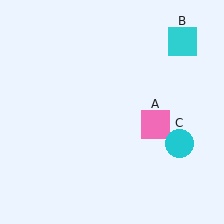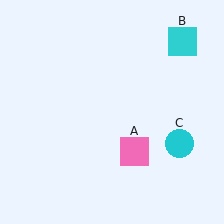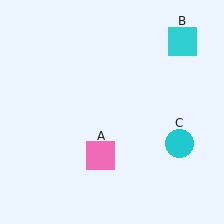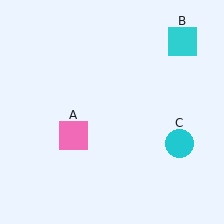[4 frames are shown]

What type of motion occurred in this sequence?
The pink square (object A) rotated clockwise around the center of the scene.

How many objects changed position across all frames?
1 object changed position: pink square (object A).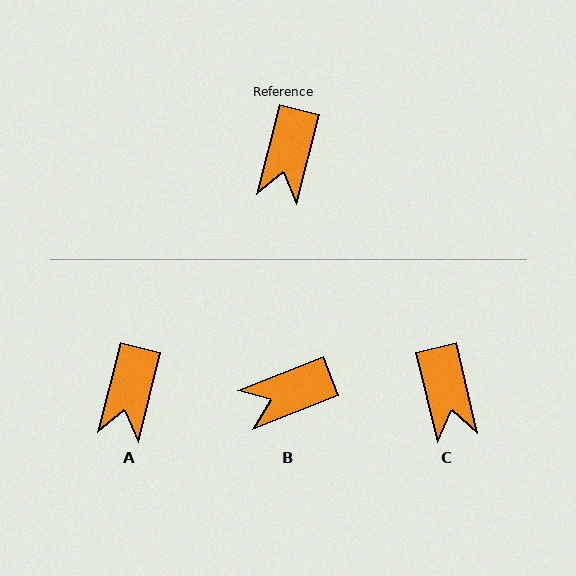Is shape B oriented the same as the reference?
No, it is off by about 54 degrees.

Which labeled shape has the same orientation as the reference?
A.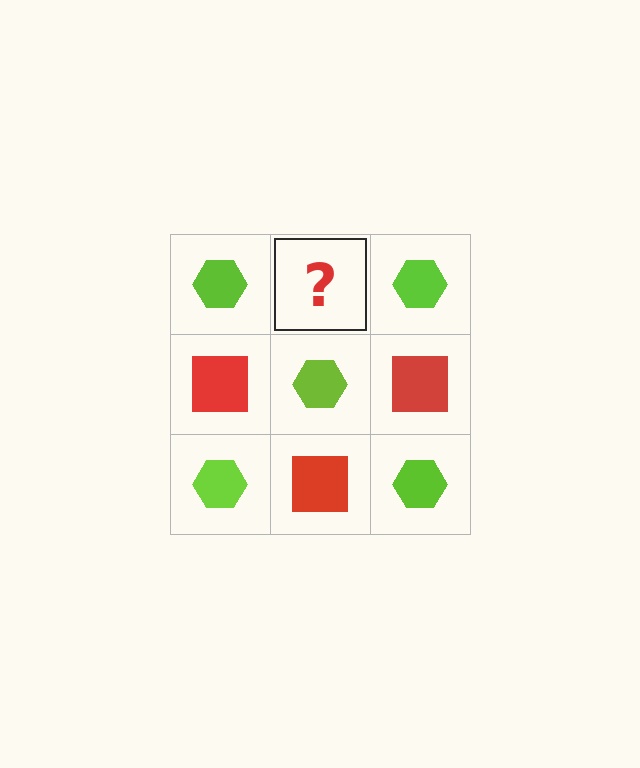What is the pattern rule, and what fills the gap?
The rule is that it alternates lime hexagon and red square in a checkerboard pattern. The gap should be filled with a red square.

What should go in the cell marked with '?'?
The missing cell should contain a red square.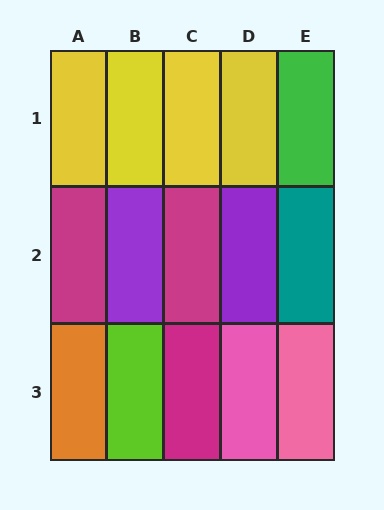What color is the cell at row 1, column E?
Green.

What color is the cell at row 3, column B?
Lime.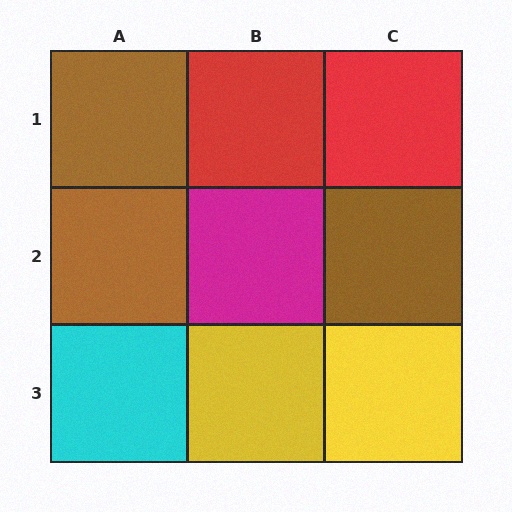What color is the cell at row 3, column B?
Yellow.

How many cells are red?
2 cells are red.